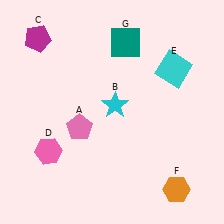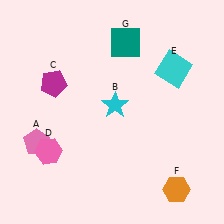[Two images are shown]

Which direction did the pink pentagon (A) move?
The pink pentagon (A) moved left.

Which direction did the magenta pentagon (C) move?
The magenta pentagon (C) moved down.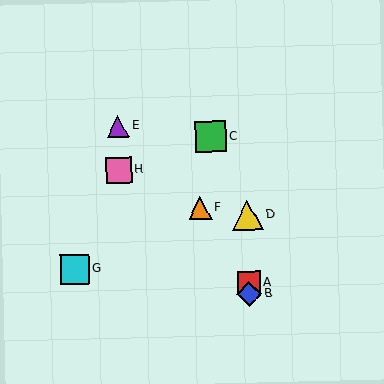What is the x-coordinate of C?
Object C is at x≈210.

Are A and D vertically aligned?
Yes, both are at x≈249.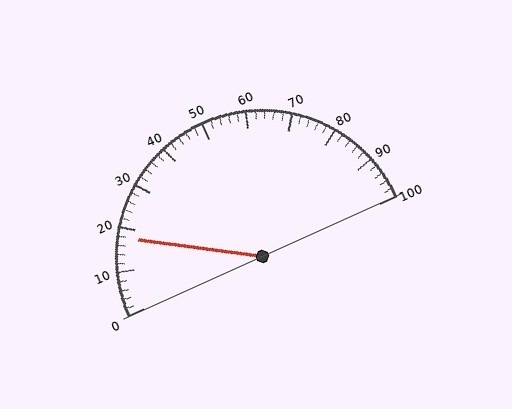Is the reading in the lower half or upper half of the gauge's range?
The reading is in the lower half of the range (0 to 100).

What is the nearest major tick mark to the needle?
The nearest major tick mark is 20.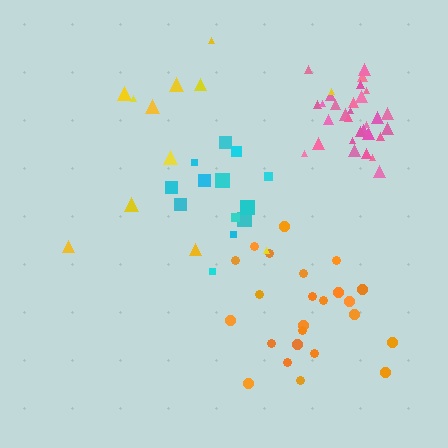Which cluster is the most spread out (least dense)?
Yellow.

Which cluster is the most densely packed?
Pink.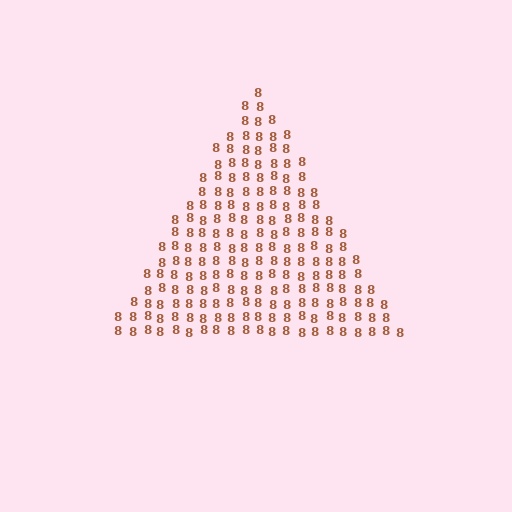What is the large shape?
The large shape is a triangle.